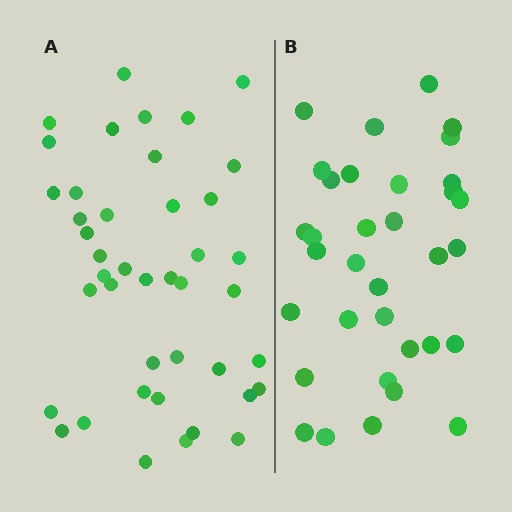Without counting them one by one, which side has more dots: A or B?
Region A (the left region) has more dots.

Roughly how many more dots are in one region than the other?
Region A has roughly 8 or so more dots than region B.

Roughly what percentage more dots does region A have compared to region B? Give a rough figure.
About 25% more.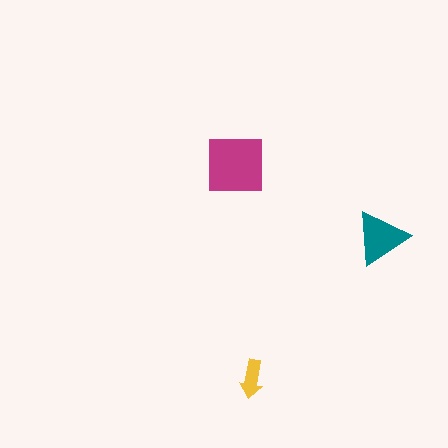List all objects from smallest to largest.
The yellow arrow, the teal triangle, the magenta square.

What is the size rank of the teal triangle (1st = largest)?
2nd.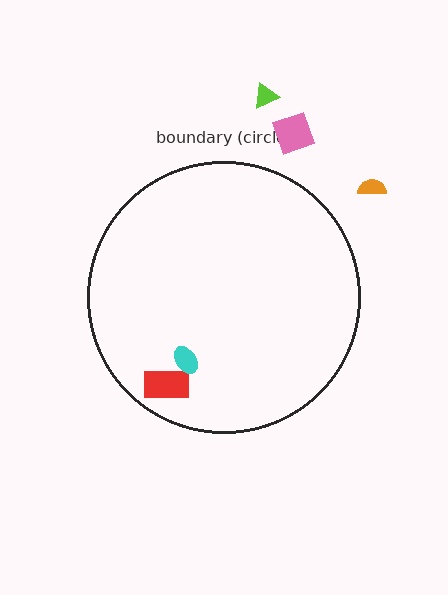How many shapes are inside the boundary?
2 inside, 3 outside.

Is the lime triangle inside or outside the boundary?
Outside.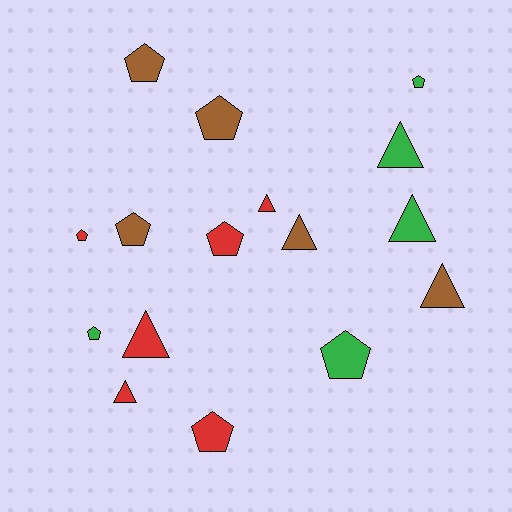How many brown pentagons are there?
There are 3 brown pentagons.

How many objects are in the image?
There are 16 objects.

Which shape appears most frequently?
Pentagon, with 9 objects.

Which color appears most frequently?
Red, with 6 objects.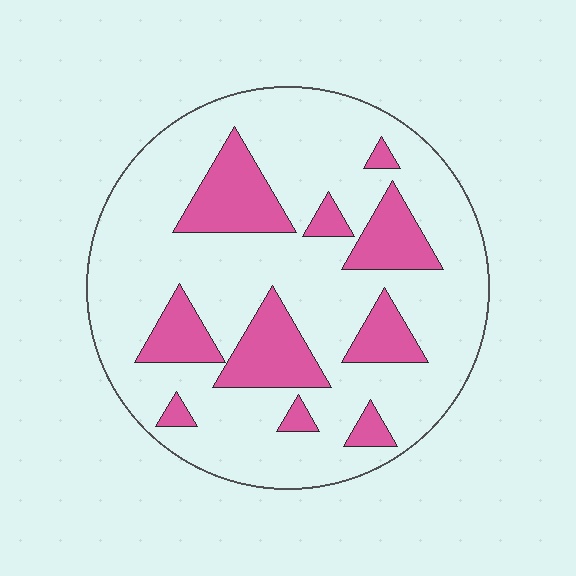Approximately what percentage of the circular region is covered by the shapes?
Approximately 25%.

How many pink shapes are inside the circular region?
10.